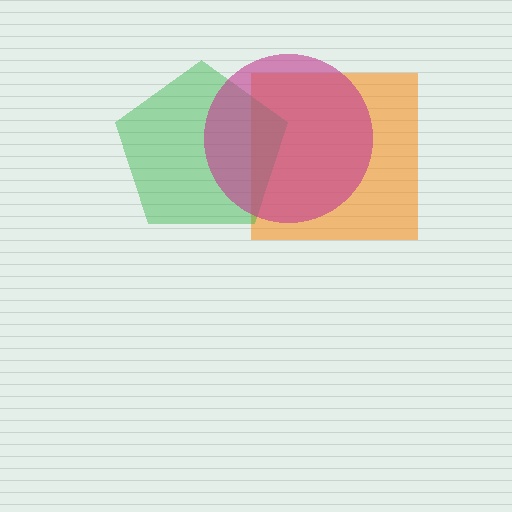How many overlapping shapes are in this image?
There are 3 overlapping shapes in the image.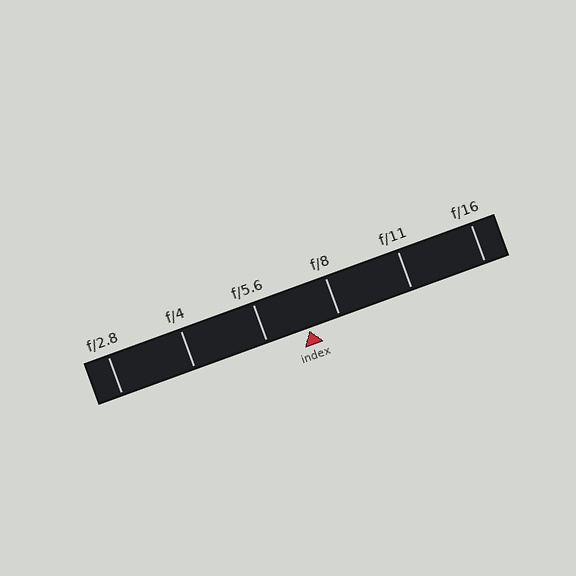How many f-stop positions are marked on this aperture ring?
There are 6 f-stop positions marked.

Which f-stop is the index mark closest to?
The index mark is closest to f/8.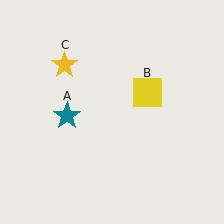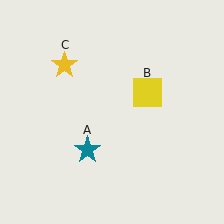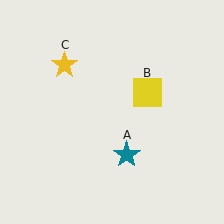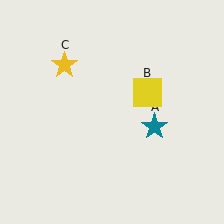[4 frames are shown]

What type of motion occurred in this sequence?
The teal star (object A) rotated counterclockwise around the center of the scene.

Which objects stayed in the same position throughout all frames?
Yellow square (object B) and yellow star (object C) remained stationary.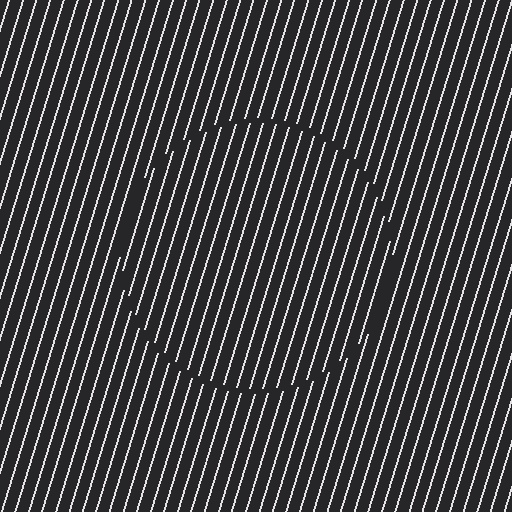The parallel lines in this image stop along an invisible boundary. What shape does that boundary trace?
An illusory circle. The interior of the shape contains the same grating, shifted by half a period — the contour is defined by the phase discontinuity where line-ends from the inner and outer gratings abut.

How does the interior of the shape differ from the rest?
The interior of the shape contains the same grating, shifted by half a period — the contour is defined by the phase discontinuity where line-ends from the inner and outer gratings abut.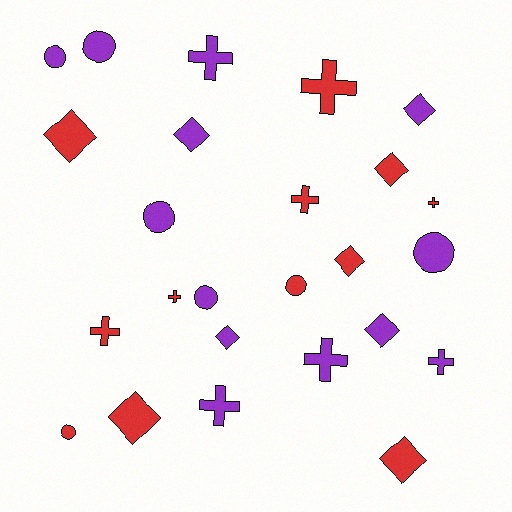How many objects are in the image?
There are 25 objects.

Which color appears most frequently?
Purple, with 13 objects.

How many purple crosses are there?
There are 4 purple crosses.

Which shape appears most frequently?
Cross, with 9 objects.